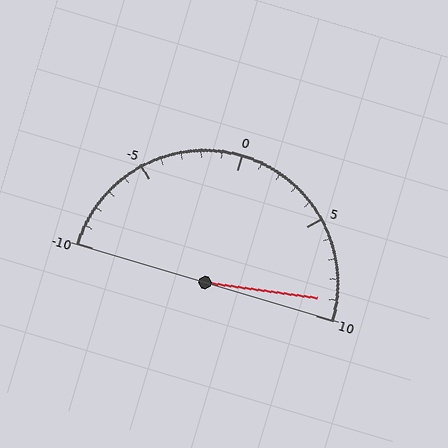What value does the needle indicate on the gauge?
The needle indicates approximately 9.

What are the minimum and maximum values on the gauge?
The gauge ranges from -10 to 10.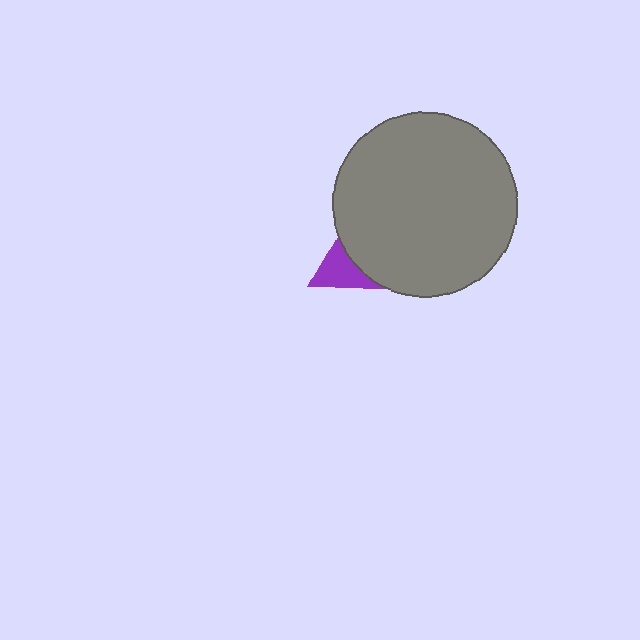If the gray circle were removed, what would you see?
You would see the complete purple triangle.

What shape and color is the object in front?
The object in front is a gray circle.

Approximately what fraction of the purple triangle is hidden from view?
Roughly 62% of the purple triangle is hidden behind the gray circle.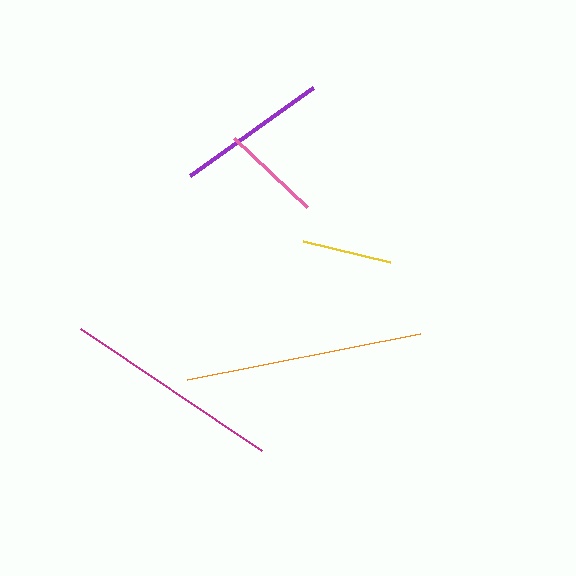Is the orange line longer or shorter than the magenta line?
The orange line is longer than the magenta line.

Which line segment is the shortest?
The yellow line is the shortest at approximately 89 pixels.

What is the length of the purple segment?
The purple segment is approximately 151 pixels long.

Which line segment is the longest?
The orange line is the longest at approximately 237 pixels.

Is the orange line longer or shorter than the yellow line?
The orange line is longer than the yellow line.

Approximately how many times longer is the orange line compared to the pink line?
The orange line is approximately 2.4 times the length of the pink line.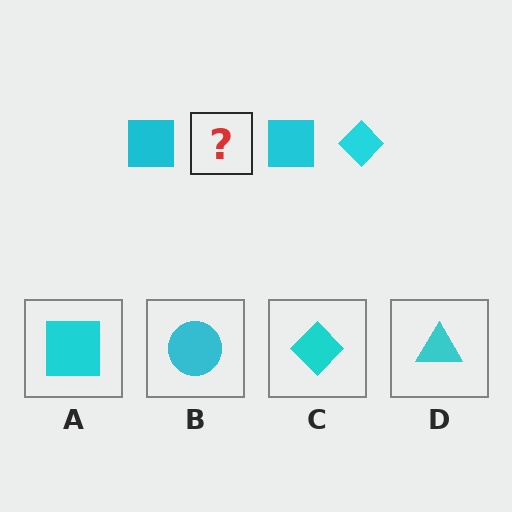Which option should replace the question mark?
Option C.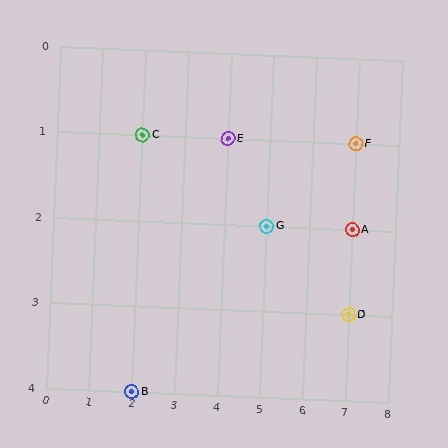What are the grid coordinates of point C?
Point C is at grid coordinates (2, 1).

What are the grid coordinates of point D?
Point D is at grid coordinates (7, 3).